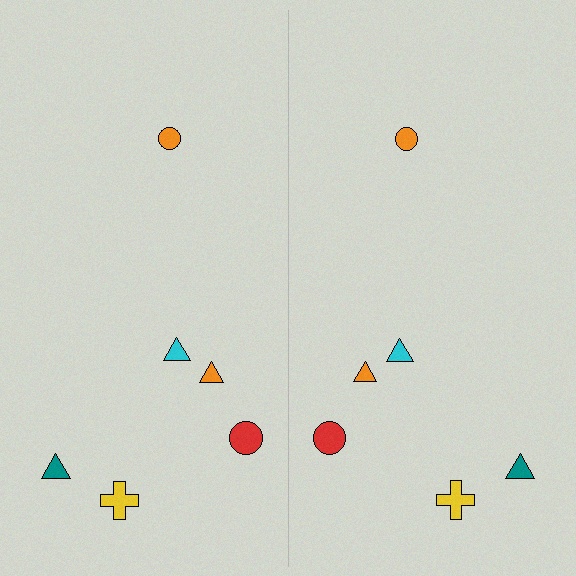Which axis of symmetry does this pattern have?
The pattern has a vertical axis of symmetry running through the center of the image.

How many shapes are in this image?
There are 12 shapes in this image.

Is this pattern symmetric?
Yes, this pattern has bilateral (reflection) symmetry.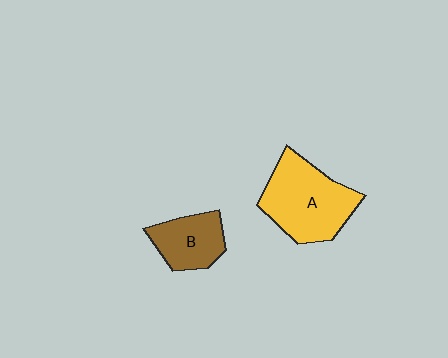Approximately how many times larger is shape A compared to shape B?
Approximately 1.7 times.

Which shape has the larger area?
Shape A (yellow).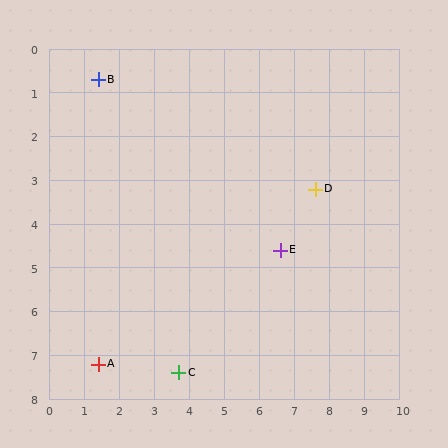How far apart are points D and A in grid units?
Points D and A are about 7.4 grid units apart.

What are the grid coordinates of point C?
Point C is at approximately (3.7, 7.4).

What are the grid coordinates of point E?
Point E is at approximately (6.6, 4.6).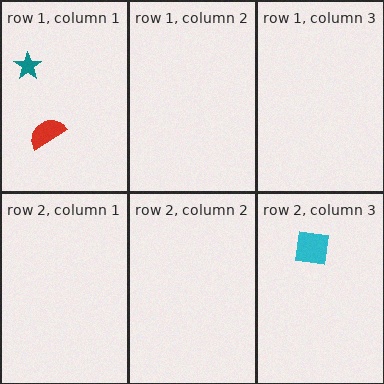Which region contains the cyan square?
The row 2, column 3 region.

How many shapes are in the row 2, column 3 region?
1.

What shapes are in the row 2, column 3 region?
The cyan square.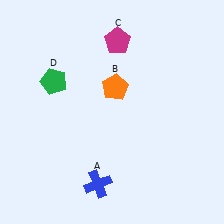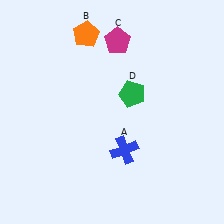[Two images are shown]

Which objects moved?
The objects that moved are: the blue cross (A), the orange pentagon (B), the green pentagon (D).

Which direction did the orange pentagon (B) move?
The orange pentagon (B) moved up.